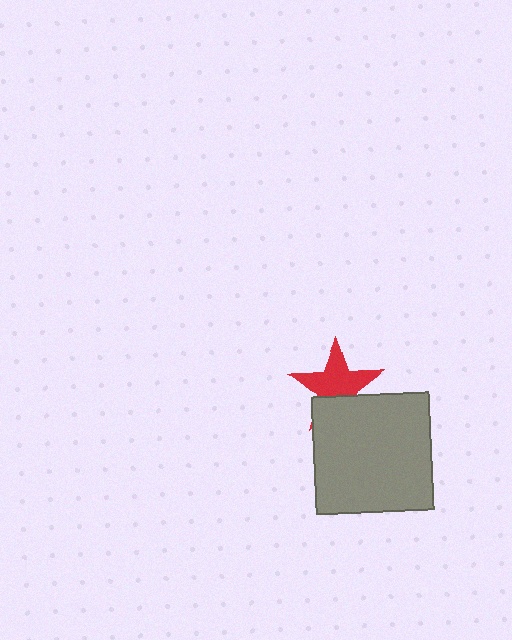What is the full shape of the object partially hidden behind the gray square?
The partially hidden object is a red star.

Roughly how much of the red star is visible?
Most of it is visible (roughly 66%).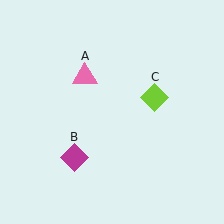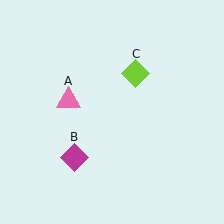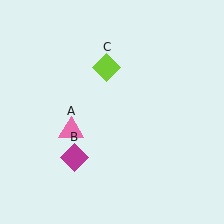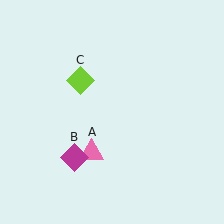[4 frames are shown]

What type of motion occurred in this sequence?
The pink triangle (object A), lime diamond (object C) rotated counterclockwise around the center of the scene.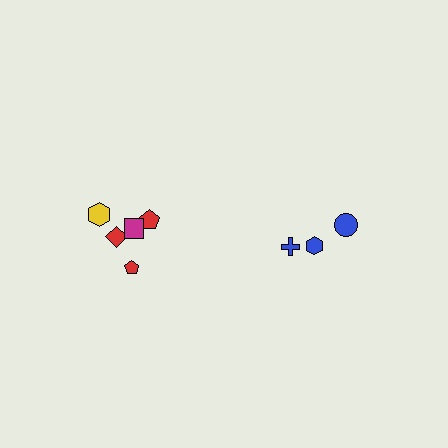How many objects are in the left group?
There are 5 objects.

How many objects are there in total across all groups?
There are 8 objects.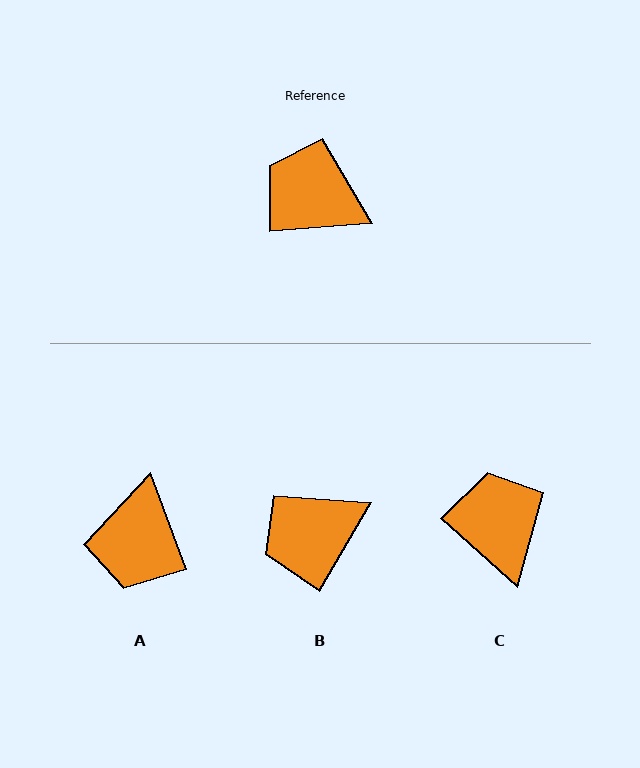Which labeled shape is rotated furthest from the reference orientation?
A, about 106 degrees away.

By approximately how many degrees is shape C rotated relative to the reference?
Approximately 46 degrees clockwise.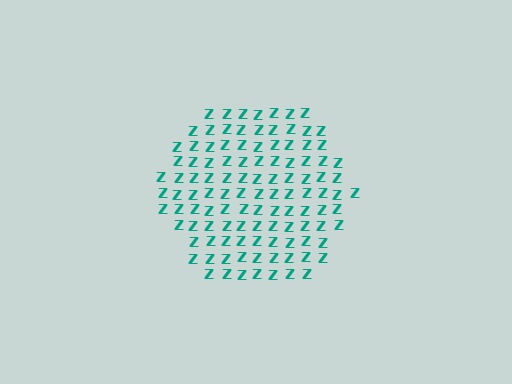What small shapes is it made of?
It is made of small letter Z's.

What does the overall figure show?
The overall figure shows a hexagon.